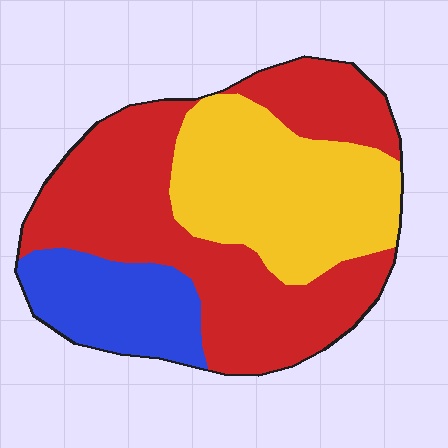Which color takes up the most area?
Red, at roughly 50%.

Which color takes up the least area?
Blue, at roughly 15%.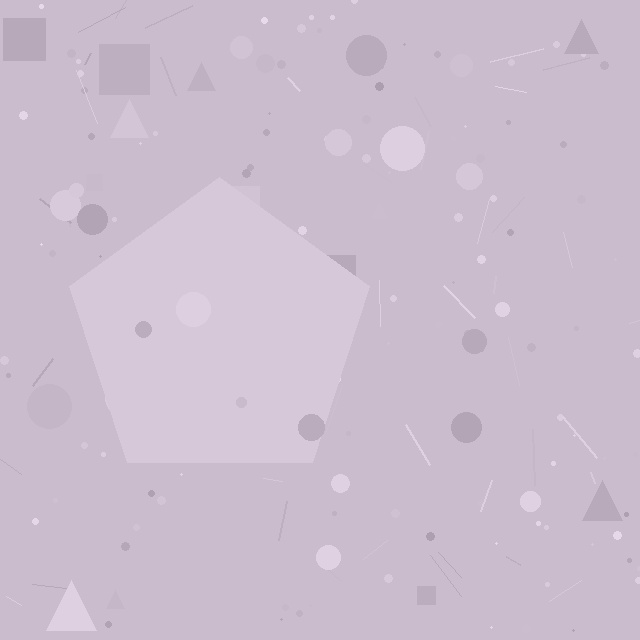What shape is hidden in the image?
A pentagon is hidden in the image.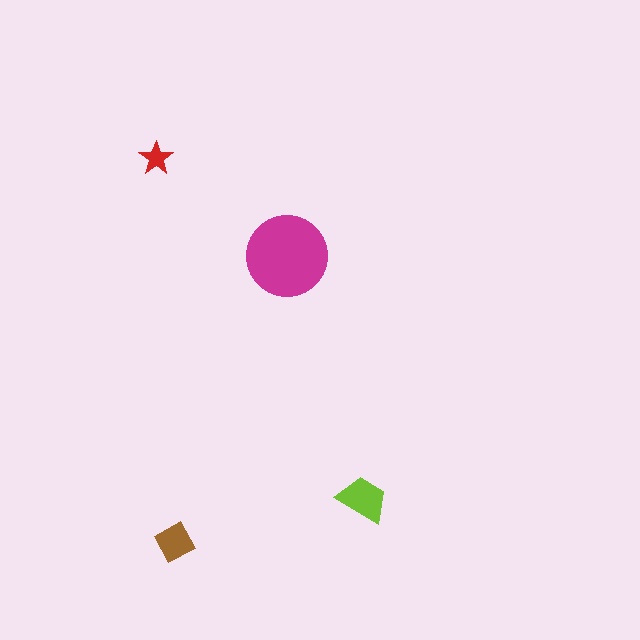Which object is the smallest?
The red star.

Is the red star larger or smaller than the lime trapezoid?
Smaller.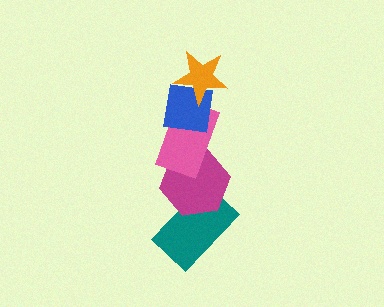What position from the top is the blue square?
The blue square is 2nd from the top.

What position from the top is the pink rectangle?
The pink rectangle is 3rd from the top.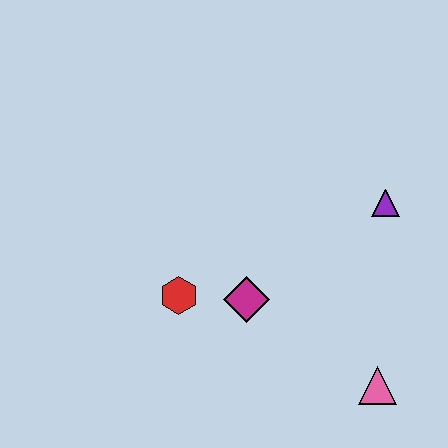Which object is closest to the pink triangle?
The magenta diamond is closest to the pink triangle.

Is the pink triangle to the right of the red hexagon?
Yes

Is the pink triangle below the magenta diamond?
Yes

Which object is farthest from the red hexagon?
The purple triangle is farthest from the red hexagon.